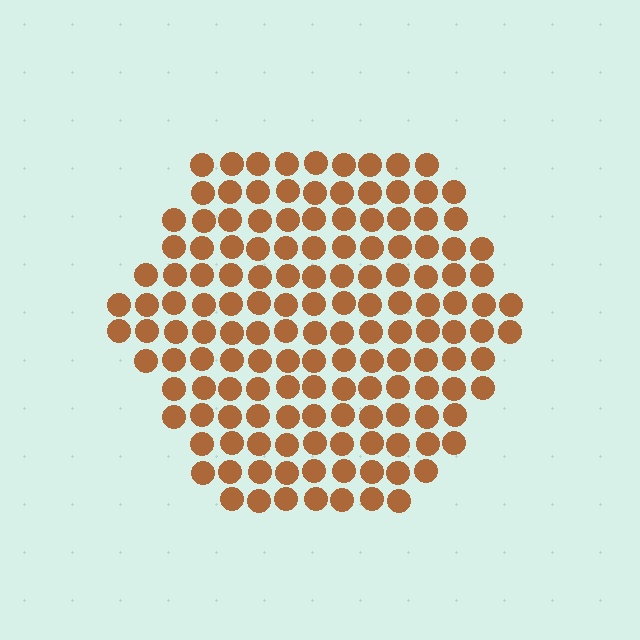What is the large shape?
The large shape is a hexagon.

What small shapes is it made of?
It is made of small circles.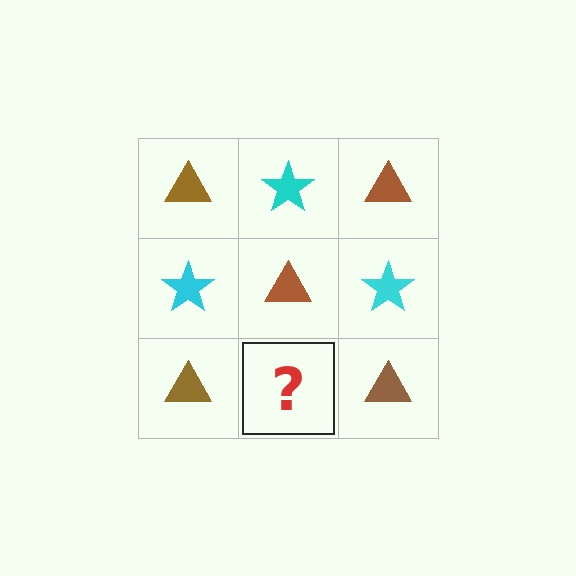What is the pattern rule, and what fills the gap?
The rule is that it alternates brown triangle and cyan star in a checkerboard pattern. The gap should be filled with a cyan star.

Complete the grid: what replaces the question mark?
The question mark should be replaced with a cyan star.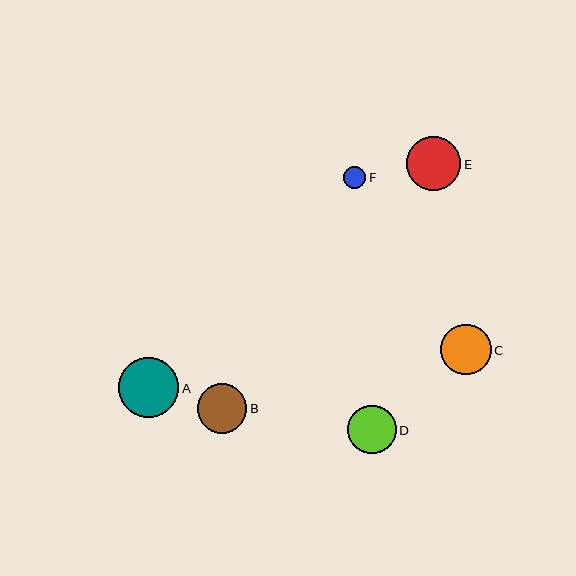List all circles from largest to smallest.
From largest to smallest: A, E, C, B, D, F.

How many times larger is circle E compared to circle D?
Circle E is approximately 1.1 times the size of circle D.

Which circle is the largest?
Circle A is the largest with a size of approximately 60 pixels.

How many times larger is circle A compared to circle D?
Circle A is approximately 1.2 times the size of circle D.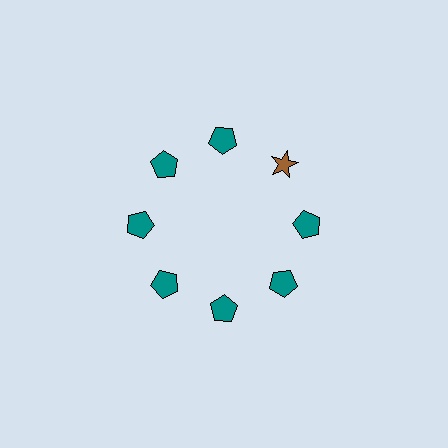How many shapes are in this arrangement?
There are 8 shapes arranged in a ring pattern.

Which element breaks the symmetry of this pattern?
The brown star at roughly the 2 o'clock position breaks the symmetry. All other shapes are teal pentagons.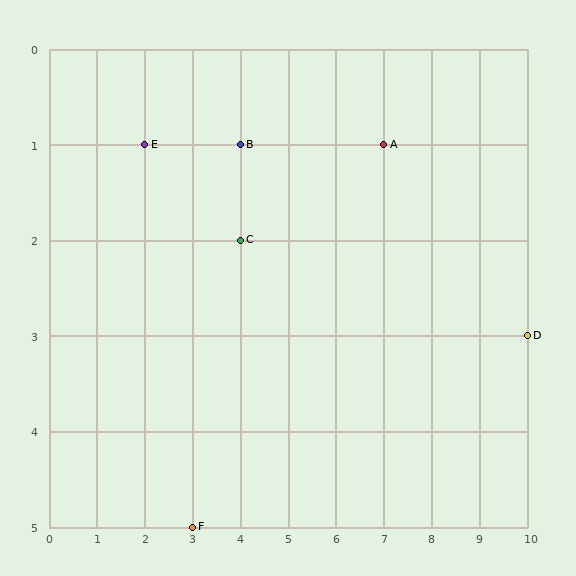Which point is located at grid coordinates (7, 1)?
Point A is at (7, 1).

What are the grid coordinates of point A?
Point A is at grid coordinates (7, 1).